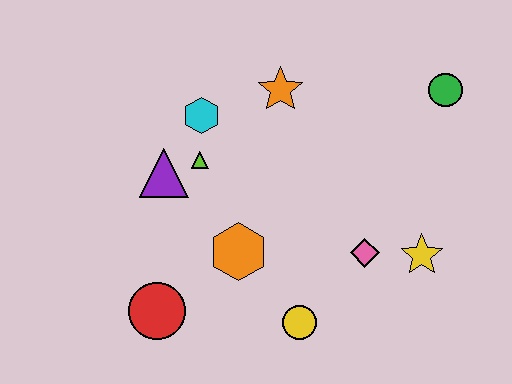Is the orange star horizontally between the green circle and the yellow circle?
No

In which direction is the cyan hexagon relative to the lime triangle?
The cyan hexagon is above the lime triangle.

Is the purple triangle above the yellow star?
Yes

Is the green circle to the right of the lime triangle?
Yes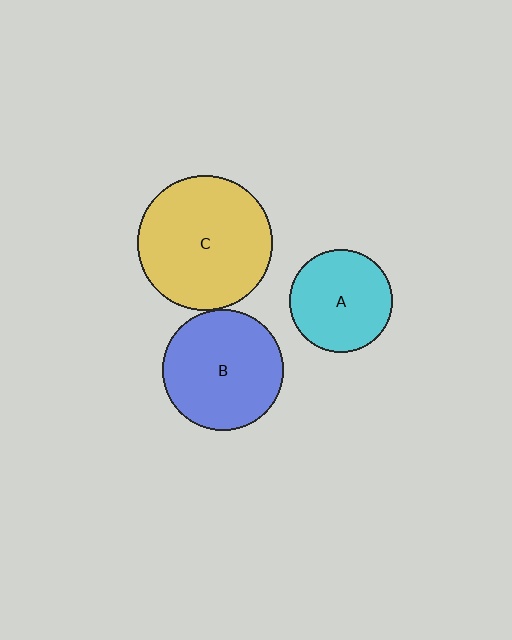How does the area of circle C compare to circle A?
Approximately 1.7 times.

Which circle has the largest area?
Circle C (yellow).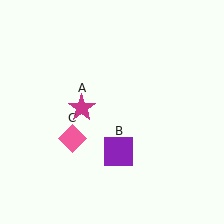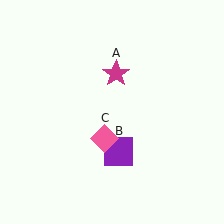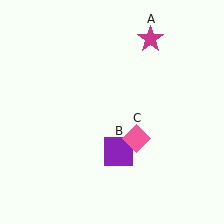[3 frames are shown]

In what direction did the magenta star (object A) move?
The magenta star (object A) moved up and to the right.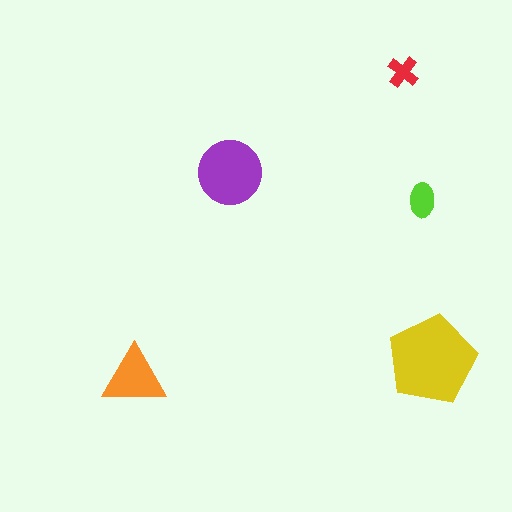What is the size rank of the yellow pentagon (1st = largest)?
1st.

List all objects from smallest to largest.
The red cross, the lime ellipse, the orange triangle, the purple circle, the yellow pentagon.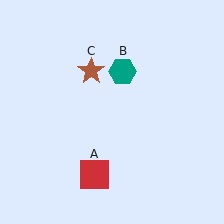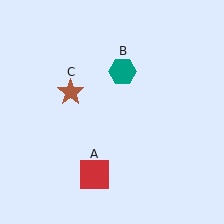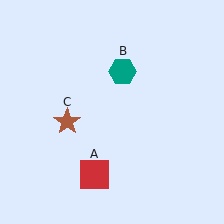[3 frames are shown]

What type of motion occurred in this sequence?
The brown star (object C) rotated counterclockwise around the center of the scene.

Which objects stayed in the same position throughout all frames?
Red square (object A) and teal hexagon (object B) remained stationary.